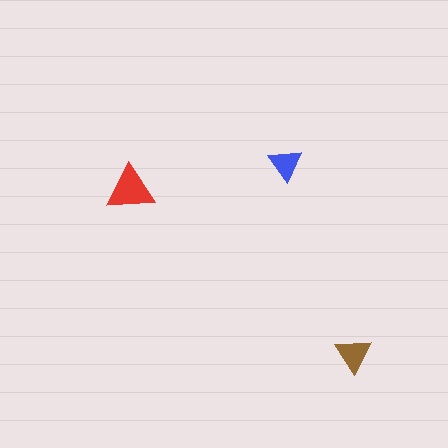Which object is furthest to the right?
The brown triangle is rightmost.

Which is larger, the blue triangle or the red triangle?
The red one.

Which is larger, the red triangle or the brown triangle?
The red one.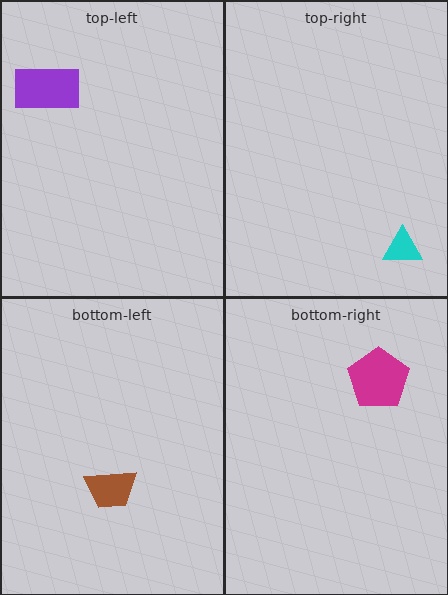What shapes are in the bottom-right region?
The magenta pentagon.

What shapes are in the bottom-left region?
The brown trapezoid.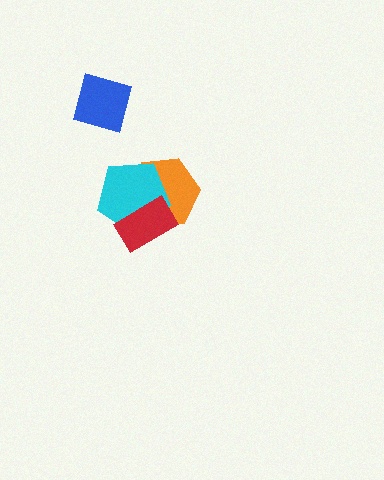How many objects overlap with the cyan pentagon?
2 objects overlap with the cyan pentagon.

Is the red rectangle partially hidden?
No, no other shape covers it.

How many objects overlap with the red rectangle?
2 objects overlap with the red rectangle.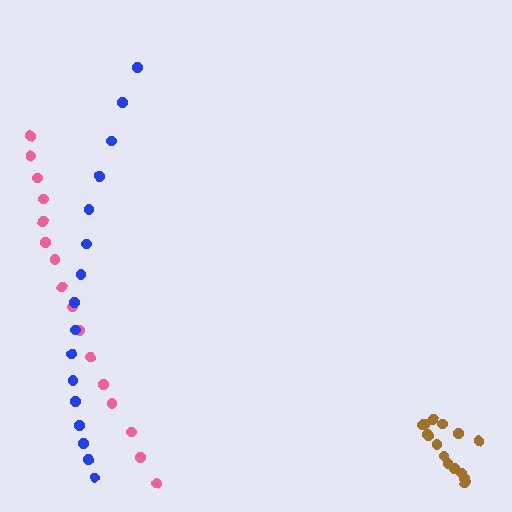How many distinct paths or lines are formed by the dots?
There are 3 distinct paths.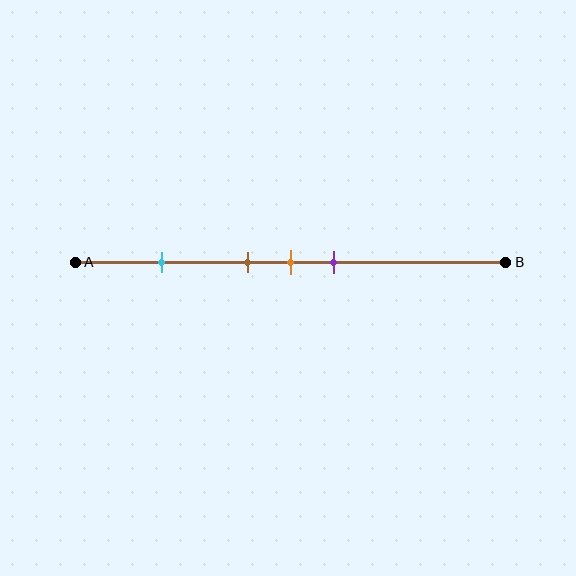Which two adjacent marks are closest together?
The brown and orange marks are the closest adjacent pair.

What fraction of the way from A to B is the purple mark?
The purple mark is approximately 60% (0.6) of the way from A to B.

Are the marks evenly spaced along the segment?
No, the marks are not evenly spaced.